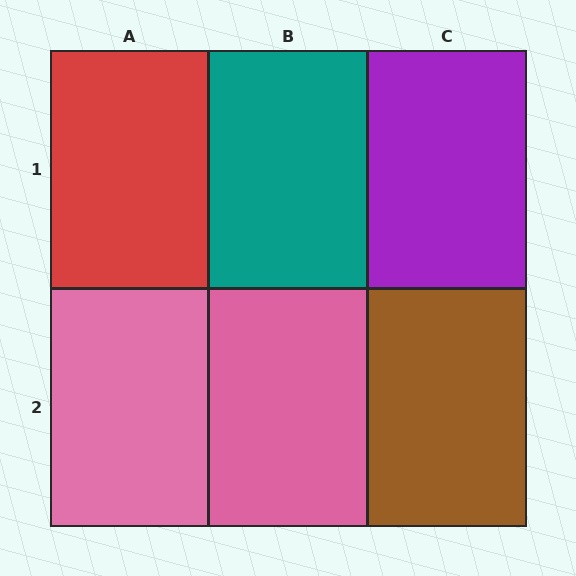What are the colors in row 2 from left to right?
Pink, pink, brown.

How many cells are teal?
1 cell is teal.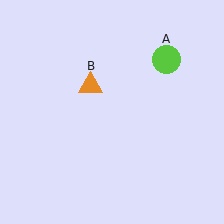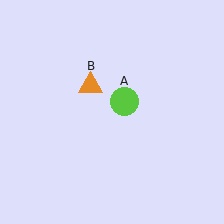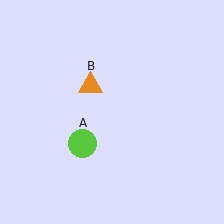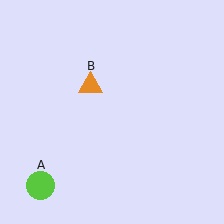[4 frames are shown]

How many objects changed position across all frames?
1 object changed position: lime circle (object A).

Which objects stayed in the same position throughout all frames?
Orange triangle (object B) remained stationary.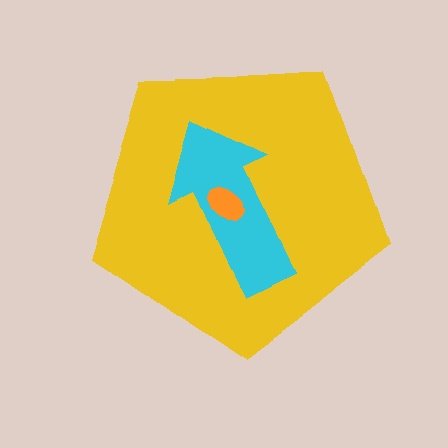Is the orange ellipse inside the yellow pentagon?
Yes.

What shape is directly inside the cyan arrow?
The orange ellipse.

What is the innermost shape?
The orange ellipse.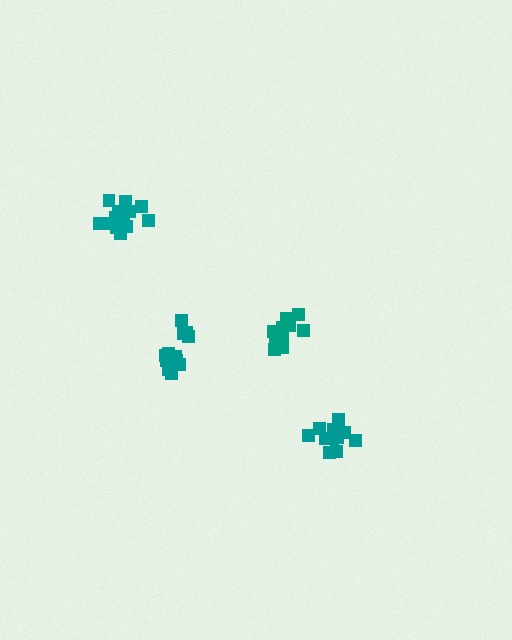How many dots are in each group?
Group 1: 12 dots, Group 2: 14 dots, Group 3: 12 dots, Group 4: 11 dots (49 total).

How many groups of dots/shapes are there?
There are 4 groups.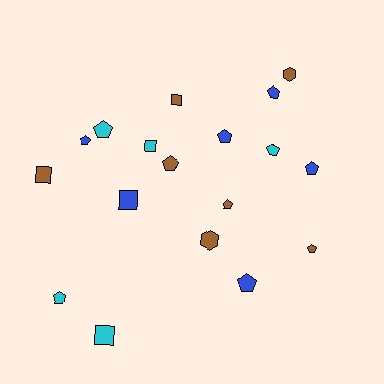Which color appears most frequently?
Brown, with 7 objects.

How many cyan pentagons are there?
There are 3 cyan pentagons.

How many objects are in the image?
There are 18 objects.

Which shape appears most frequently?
Pentagon, with 11 objects.